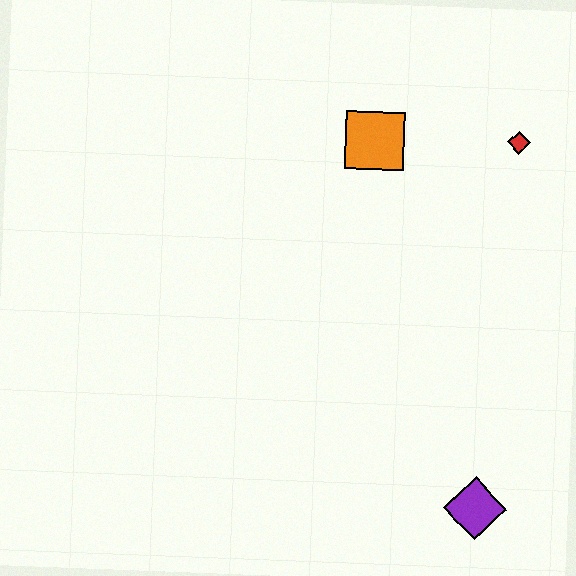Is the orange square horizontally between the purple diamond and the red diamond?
No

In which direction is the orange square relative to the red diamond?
The orange square is to the left of the red diamond.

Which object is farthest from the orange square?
The purple diamond is farthest from the orange square.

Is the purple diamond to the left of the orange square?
No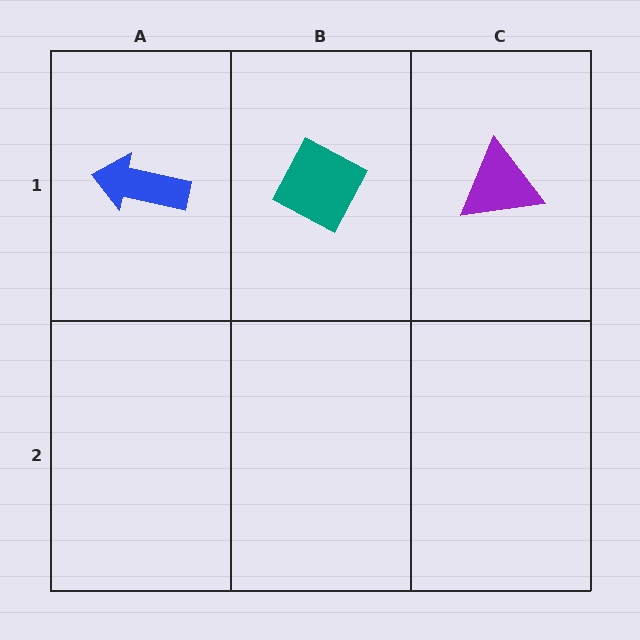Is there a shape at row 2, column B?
No, that cell is empty.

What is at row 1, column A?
A blue arrow.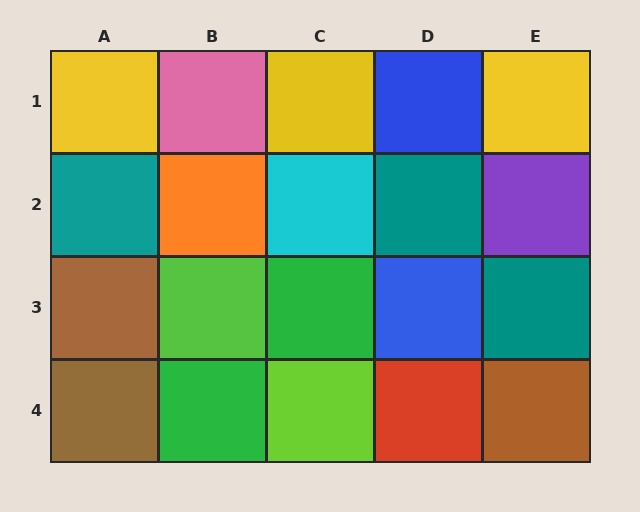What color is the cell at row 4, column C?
Lime.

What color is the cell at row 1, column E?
Yellow.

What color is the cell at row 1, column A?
Yellow.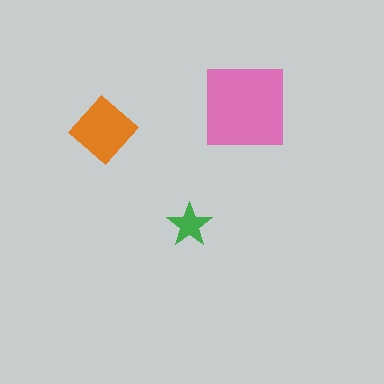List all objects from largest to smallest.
The pink square, the orange diamond, the green star.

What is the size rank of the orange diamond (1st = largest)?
2nd.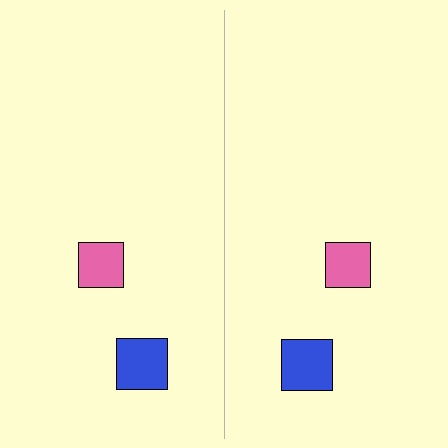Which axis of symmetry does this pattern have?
The pattern has a vertical axis of symmetry running through the center of the image.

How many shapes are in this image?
There are 4 shapes in this image.